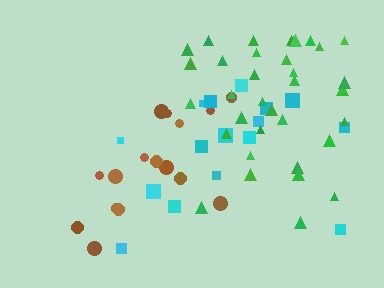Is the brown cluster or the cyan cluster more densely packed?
Brown.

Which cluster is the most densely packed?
Green.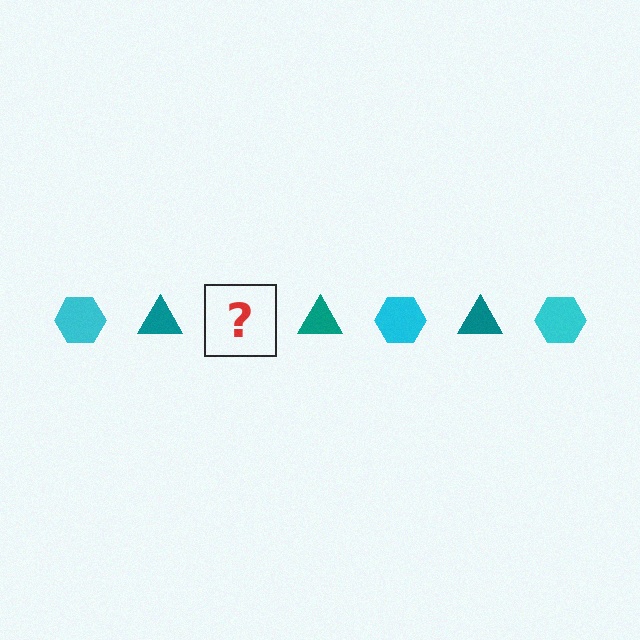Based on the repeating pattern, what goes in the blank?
The blank should be a cyan hexagon.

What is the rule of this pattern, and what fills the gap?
The rule is that the pattern alternates between cyan hexagon and teal triangle. The gap should be filled with a cyan hexagon.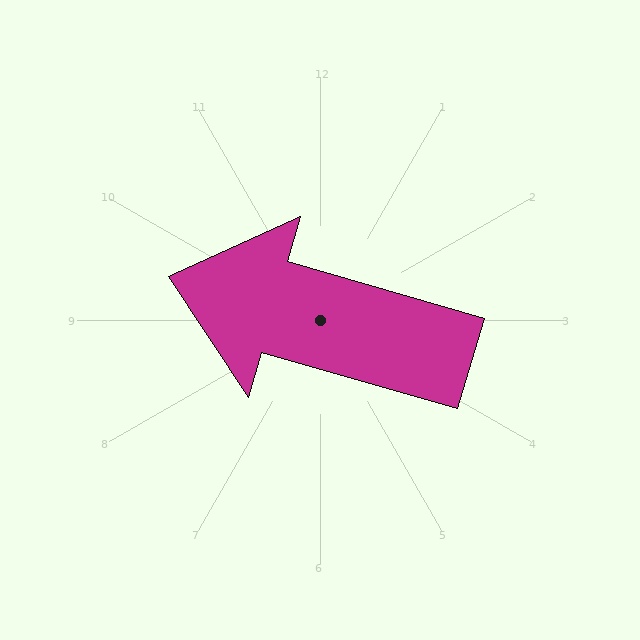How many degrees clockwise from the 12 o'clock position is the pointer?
Approximately 286 degrees.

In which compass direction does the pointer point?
West.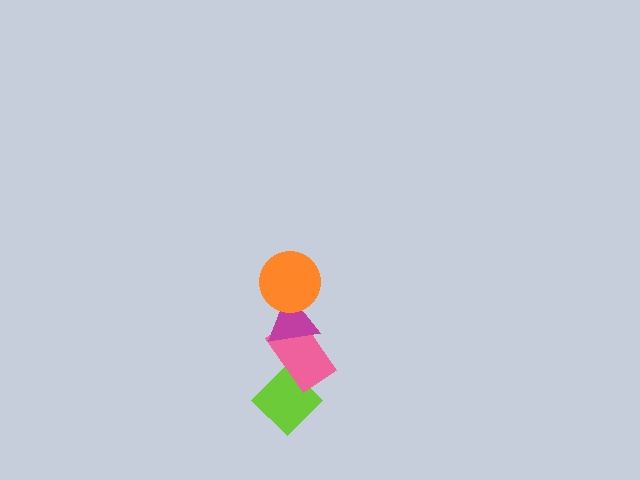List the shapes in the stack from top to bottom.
From top to bottom: the orange circle, the magenta triangle, the pink rectangle, the lime diamond.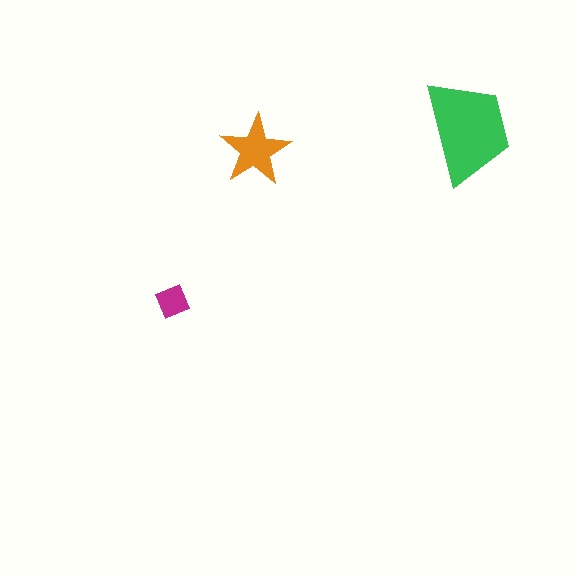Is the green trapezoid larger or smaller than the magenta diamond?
Larger.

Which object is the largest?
The green trapezoid.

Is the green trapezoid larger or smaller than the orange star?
Larger.